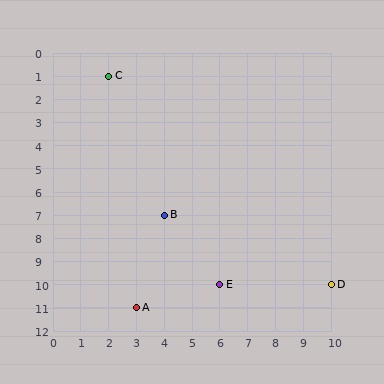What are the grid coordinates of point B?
Point B is at grid coordinates (4, 7).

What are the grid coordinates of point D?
Point D is at grid coordinates (10, 10).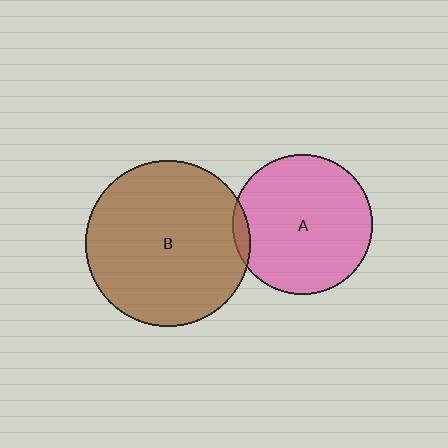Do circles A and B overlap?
Yes.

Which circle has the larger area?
Circle B (brown).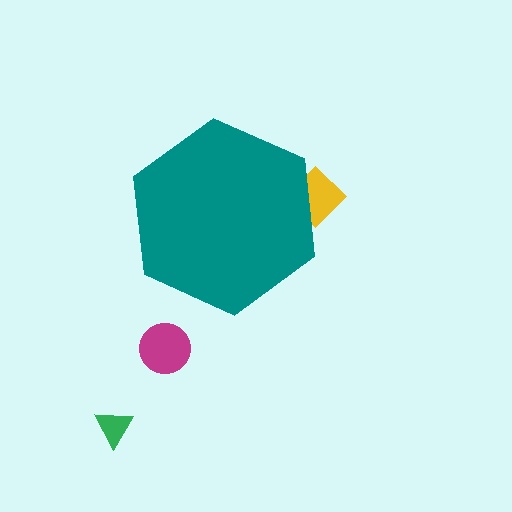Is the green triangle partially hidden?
No, the green triangle is fully visible.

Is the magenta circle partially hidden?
No, the magenta circle is fully visible.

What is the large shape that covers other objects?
A teal hexagon.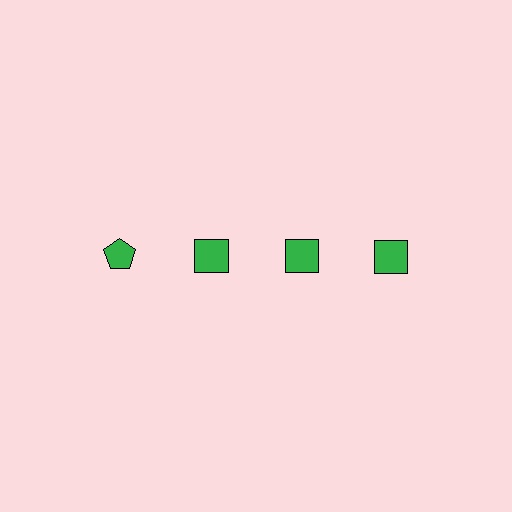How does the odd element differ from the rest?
It has a different shape: pentagon instead of square.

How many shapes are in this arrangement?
There are 4 shapes arranged in a grid pattern.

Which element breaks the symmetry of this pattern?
The green pentagon in the top row, leftmost column breaks the symmetry. All other shapes are green squares.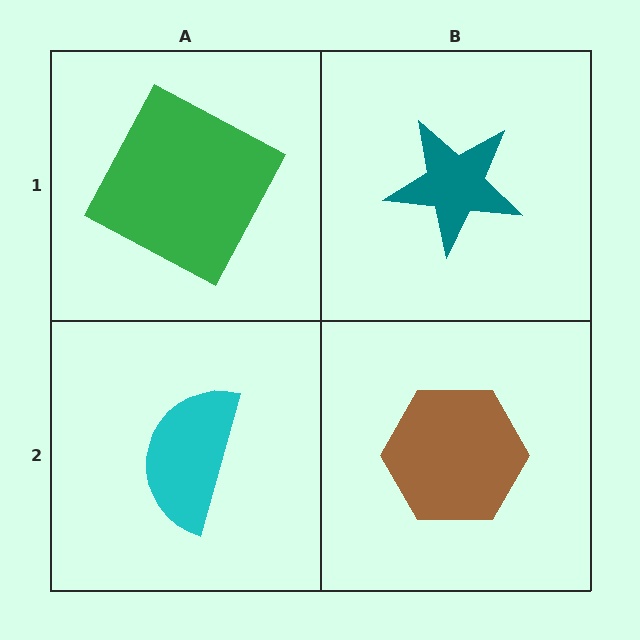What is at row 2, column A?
A cyan semicircle.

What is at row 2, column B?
A brown hexagon.